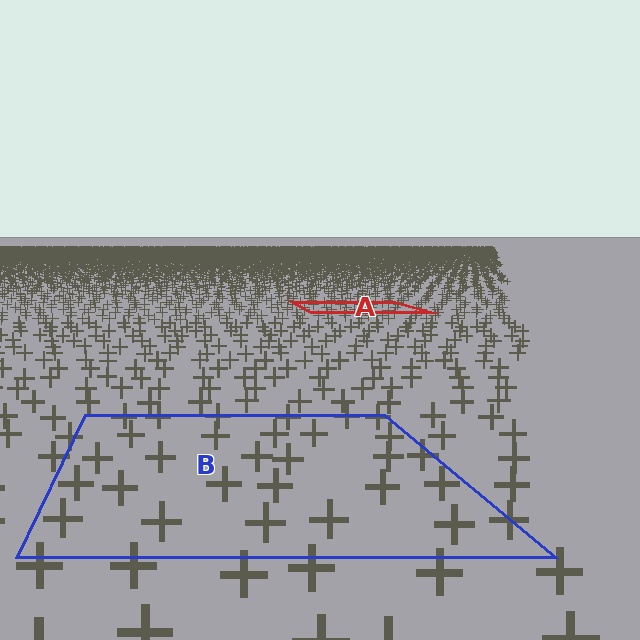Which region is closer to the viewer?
Region B is closer. The texture elements there are larger and more spread out.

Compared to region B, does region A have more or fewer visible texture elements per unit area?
Region A has more texture elements per unit area — they are packed more densely because it is farther away.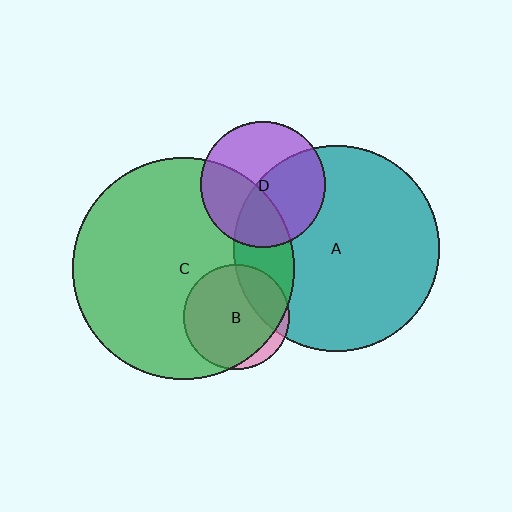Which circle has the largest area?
Circle C (green).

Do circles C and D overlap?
Yes.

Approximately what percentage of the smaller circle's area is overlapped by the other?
Approximately 40%.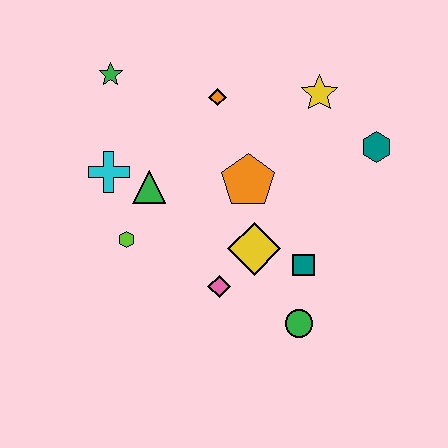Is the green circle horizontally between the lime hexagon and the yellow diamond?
No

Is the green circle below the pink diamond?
Yes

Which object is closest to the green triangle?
The cyan cross is closest to the green triangle.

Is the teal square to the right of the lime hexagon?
Yes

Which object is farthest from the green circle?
The green star is farthest from the green circle.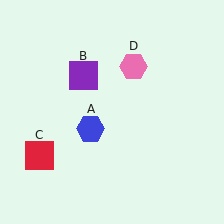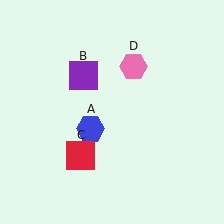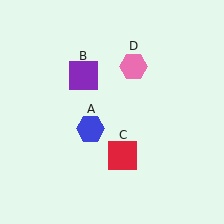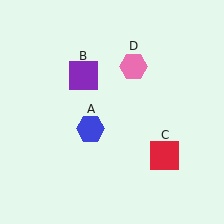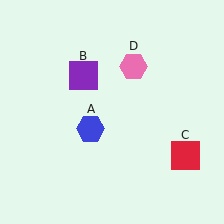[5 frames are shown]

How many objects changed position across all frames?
1 object changed position: red square (object C).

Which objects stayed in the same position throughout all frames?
Blue hexagon (object A) and purple square (object B) and pink hexagon (object D) remained stationary.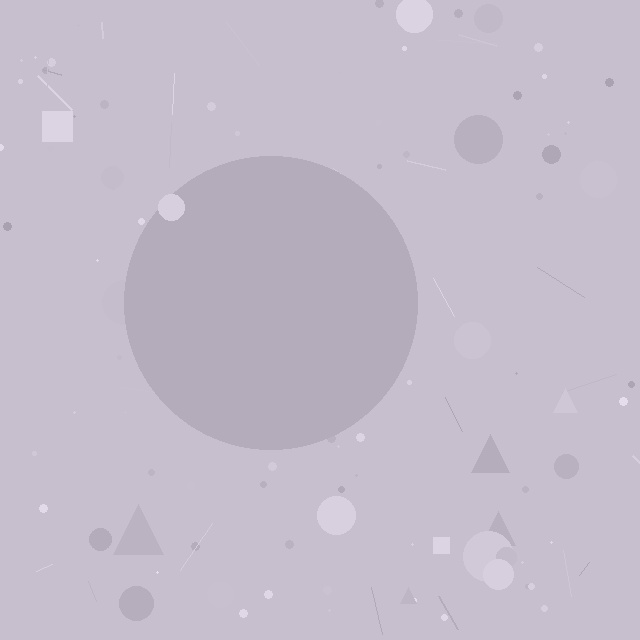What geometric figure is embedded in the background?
A circle is embedded in the background.